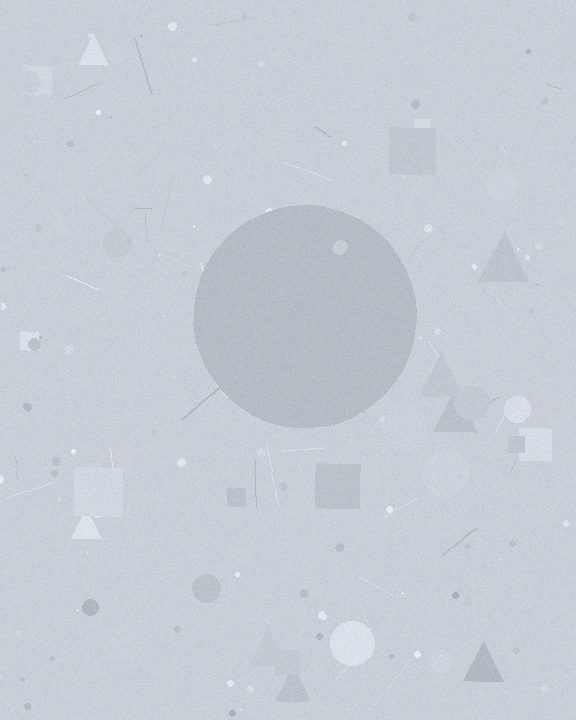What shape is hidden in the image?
A circle is hidden in the image.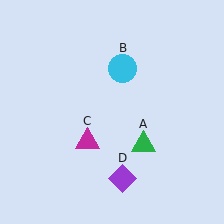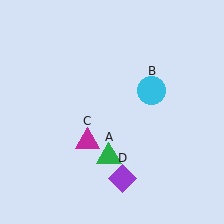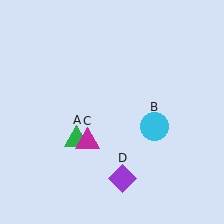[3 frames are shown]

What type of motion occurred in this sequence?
The green triangle (object A), cyan circle (object B) rotated clockwise around the center of the scene.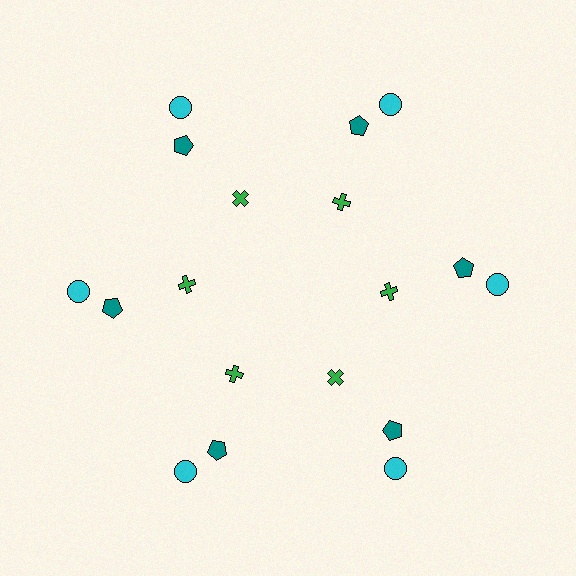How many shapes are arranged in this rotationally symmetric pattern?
There are 18 shapes, arranged in 6 groups of 3.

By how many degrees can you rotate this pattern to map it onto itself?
The pattern maps onto itself every 60 degrees of rotation.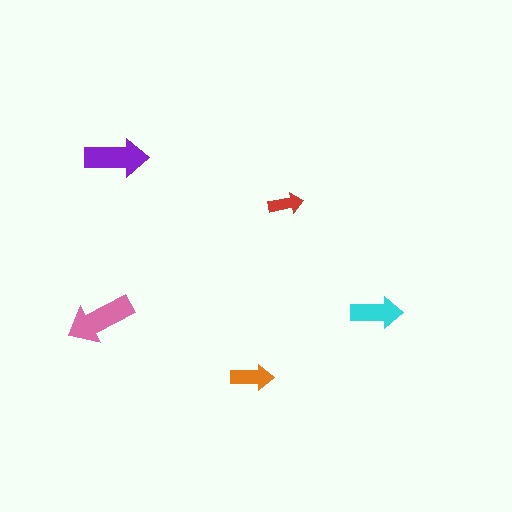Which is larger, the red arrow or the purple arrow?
The purple one.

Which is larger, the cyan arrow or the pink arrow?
The pink one.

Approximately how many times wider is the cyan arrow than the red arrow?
About 1.5 times wider.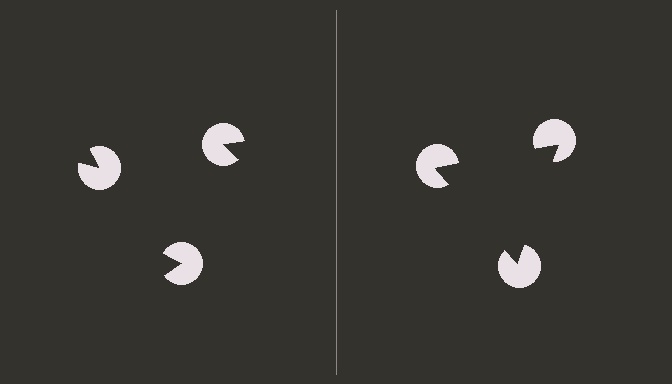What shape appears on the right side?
An illusory triangle.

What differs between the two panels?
The pac-man discs are positioned identically on both sides; only the wedge orientations differ. On the right they align to a triangle; on the left they are misaligned.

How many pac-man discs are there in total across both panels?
6 — 3 on each side.